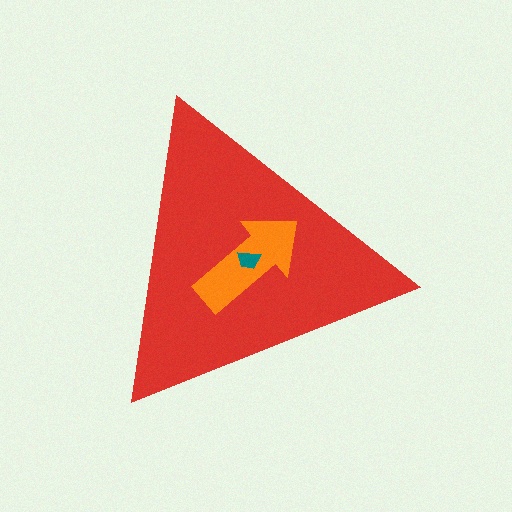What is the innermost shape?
The teal trapezoid.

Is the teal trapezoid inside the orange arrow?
Yes.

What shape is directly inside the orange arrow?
The teal trapezoid.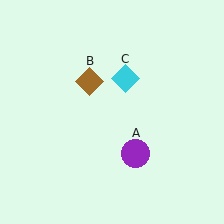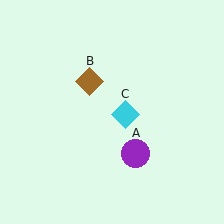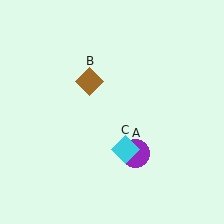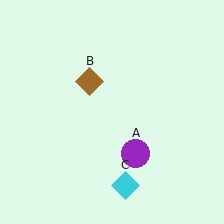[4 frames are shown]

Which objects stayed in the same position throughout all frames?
Purple circle (object A) and brown diamond (object B) remained stationary.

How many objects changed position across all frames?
1 object changed position: cyan diamond (object C).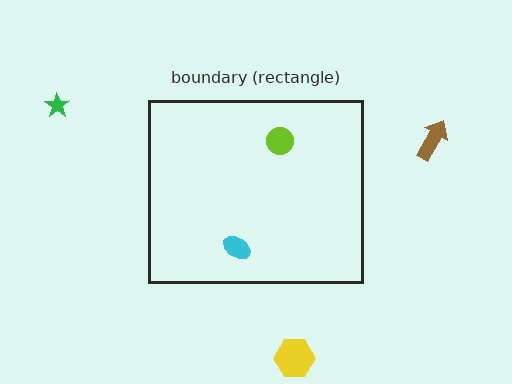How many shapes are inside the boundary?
2 inside, 3 outside.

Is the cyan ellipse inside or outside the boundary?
Inside.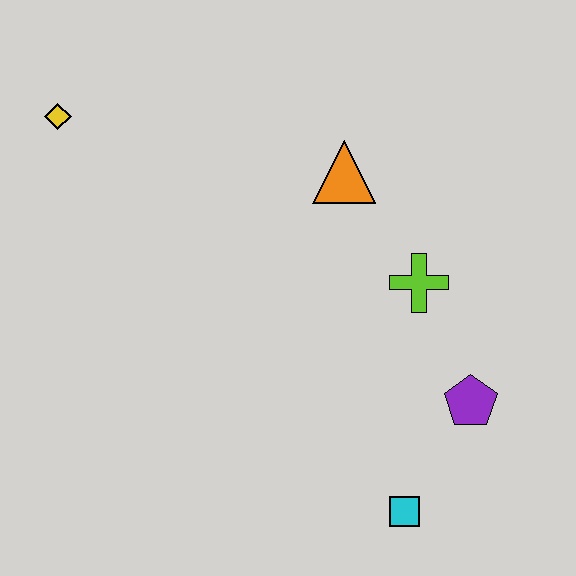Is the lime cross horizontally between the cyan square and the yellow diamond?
No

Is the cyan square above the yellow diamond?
No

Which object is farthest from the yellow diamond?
The cyan square is farthest from the yellow diamond.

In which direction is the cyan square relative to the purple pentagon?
The cyan square is below the purple pentagon.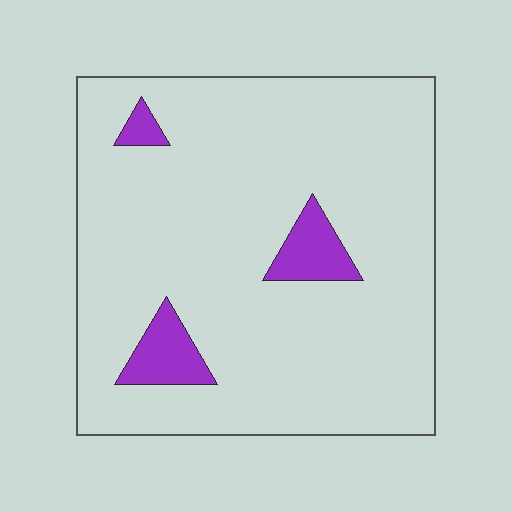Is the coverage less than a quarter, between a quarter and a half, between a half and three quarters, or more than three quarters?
Less than a quarter.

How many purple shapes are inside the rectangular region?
3.